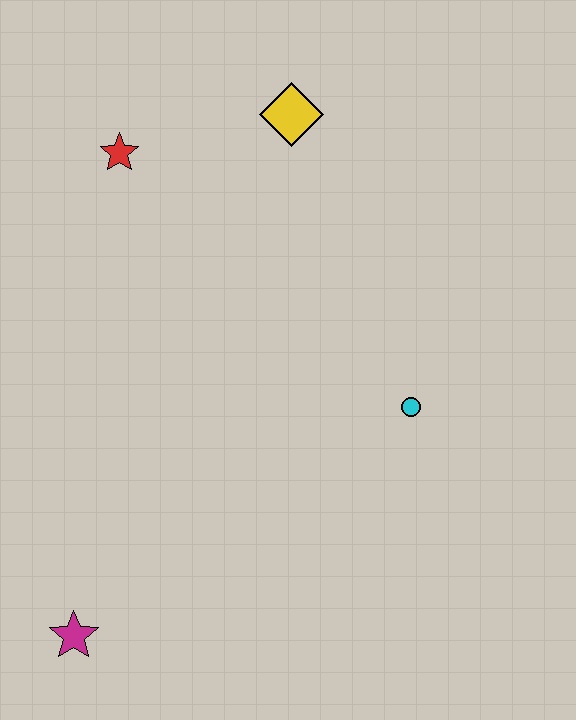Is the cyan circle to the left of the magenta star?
No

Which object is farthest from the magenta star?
The yellow diamond is farthest from the magenta star.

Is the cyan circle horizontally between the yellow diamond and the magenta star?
No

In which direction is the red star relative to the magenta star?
The red star is above the magenta star.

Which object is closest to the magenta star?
The cyan circle is closest to the magenta star.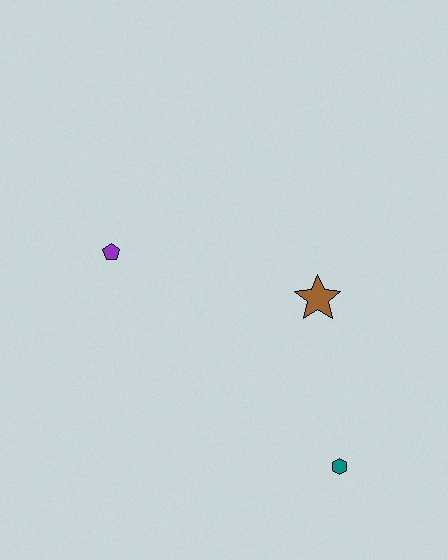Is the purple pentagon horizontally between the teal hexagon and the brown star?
No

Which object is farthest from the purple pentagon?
The teal hexagon is farthest from the purple pentagon.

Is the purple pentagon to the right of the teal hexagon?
No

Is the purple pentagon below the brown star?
No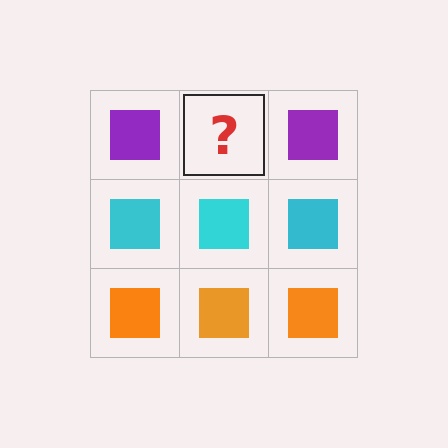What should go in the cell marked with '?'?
The missing cell should contain a purple square.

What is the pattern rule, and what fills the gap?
The rule is that each row has a consistent color. The gap should be filled with a purple square.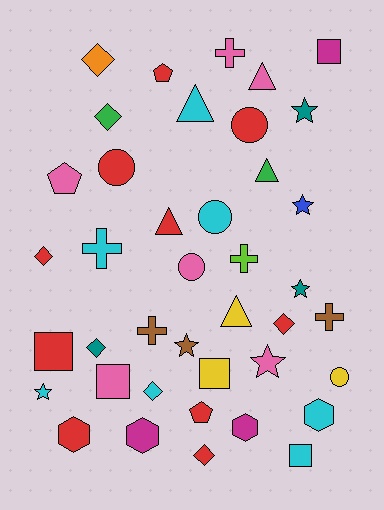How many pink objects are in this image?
There are 6 pink objects.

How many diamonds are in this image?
There are 7 diamonds.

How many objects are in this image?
There are 40 objects.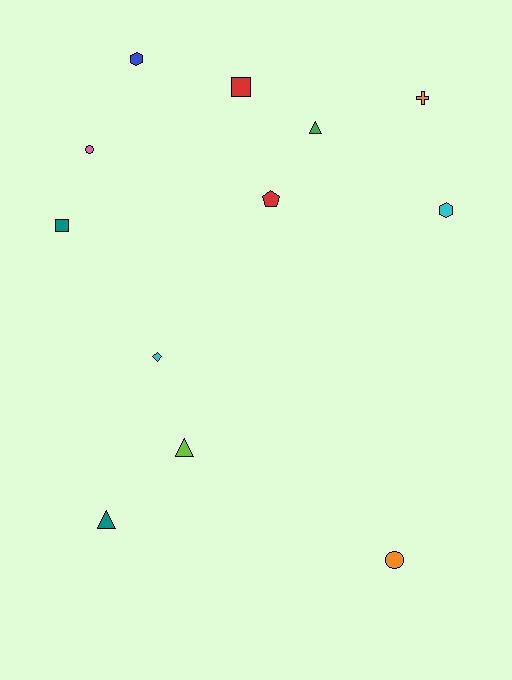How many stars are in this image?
There are no stars.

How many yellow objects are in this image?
There are no yellow objects.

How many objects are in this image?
There are 12 objects.